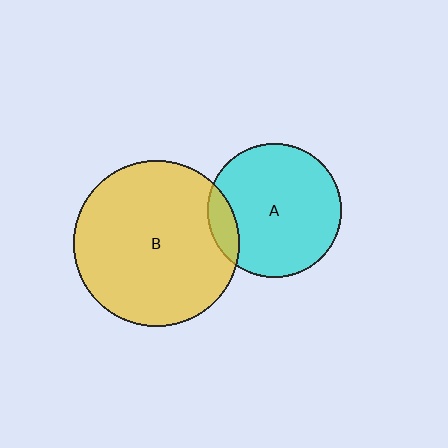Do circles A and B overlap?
Yes.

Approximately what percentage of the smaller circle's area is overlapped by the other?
Approximately 10%.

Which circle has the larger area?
Circle B (yellow).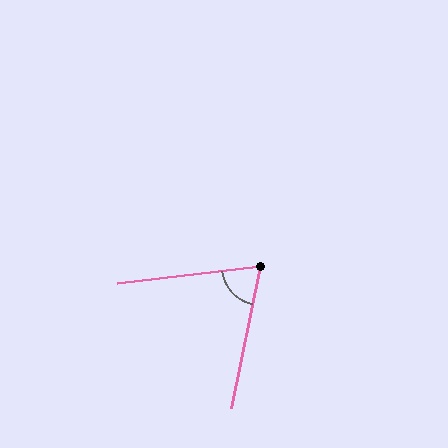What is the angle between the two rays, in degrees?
Approximately 72 degrees.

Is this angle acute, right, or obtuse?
It is acute.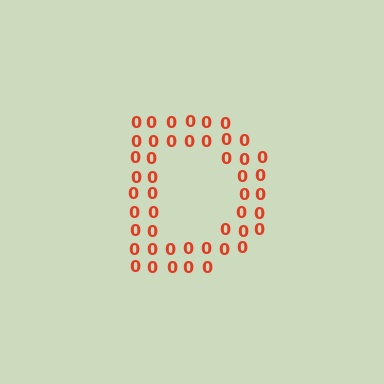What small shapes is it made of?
It is made of small digit 0's.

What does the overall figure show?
The overall figure shows the letter D.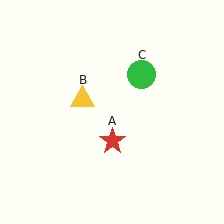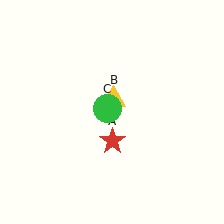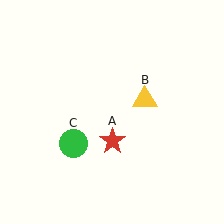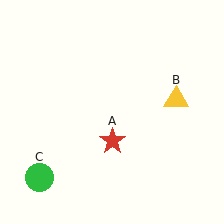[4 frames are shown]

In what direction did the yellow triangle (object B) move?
The yellow triangle (object B) moved right.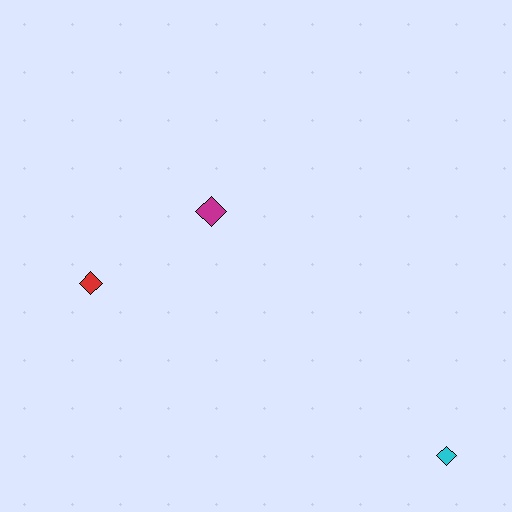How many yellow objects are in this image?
There are no yellow objects.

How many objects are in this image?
There are 3 objects.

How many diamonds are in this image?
There are 3 diamonds.